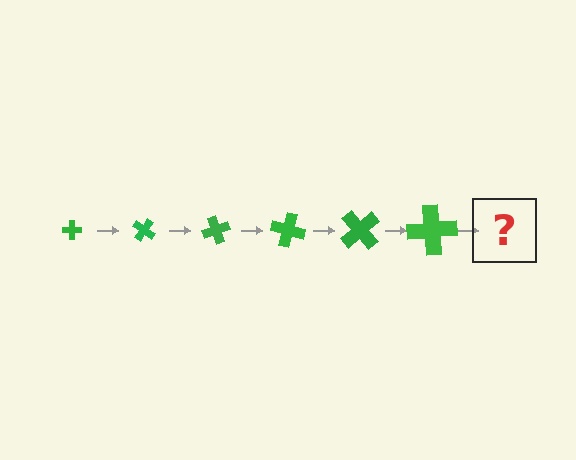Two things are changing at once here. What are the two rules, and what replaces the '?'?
The two rules are that the cross grows larger each step and it rotates 35 degrees each step. The '?' should be a cross, larger than the previous one and rotated 210 degrees from the start.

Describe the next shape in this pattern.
It should be a cross, larger than the previous one and rotated 210 degrees from the start.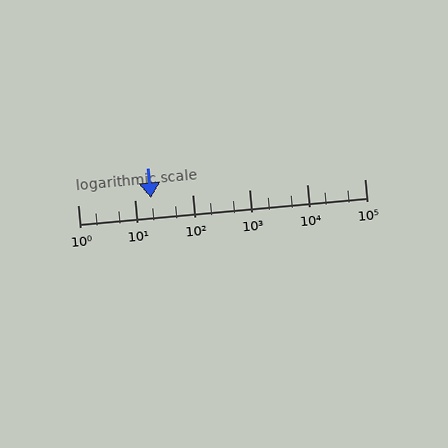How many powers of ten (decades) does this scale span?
The scale spans 5 decades, from 1 to 100000.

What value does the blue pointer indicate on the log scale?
The pointer indicates approximately 19.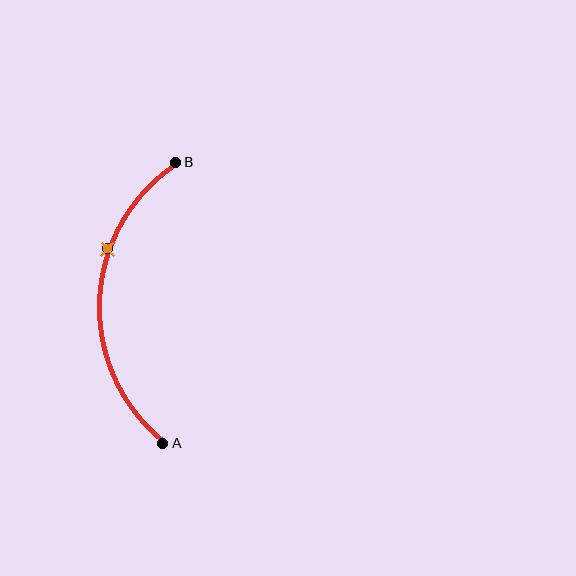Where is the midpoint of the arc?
The arc midpoint is the point on the curve farthest from the straight line joining A and B. It sits to the left of that line.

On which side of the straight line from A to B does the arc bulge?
The arc bulges to the left of the straight line connecting A and B.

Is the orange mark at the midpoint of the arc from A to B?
No. The orange mark lies on the arc but is closer to endpoint B. The arc midpoint would be at the point on the curve equidistant along the arc from both A and B.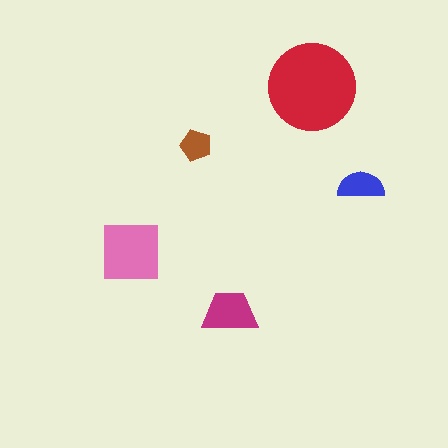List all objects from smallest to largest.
The brown pentagon, the blue semicircle, the magenta trapezoid, the pink square, the red circle.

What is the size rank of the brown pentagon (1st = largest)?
5th.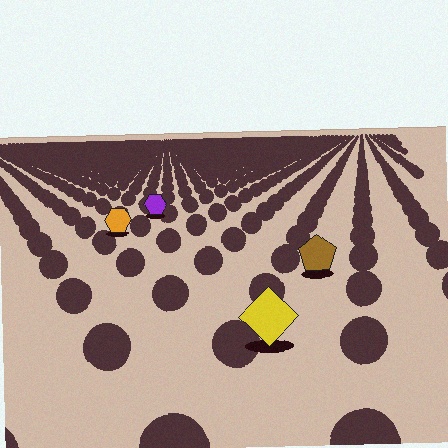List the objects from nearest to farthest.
From nearest to farthest: the yellow diamond, the brown pentagon, the orange hexagon, the purple hexagon.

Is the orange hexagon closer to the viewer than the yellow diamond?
No. The yellow diamond is closer — you can tell from the texture gradient: the ground texture is coarser near it.